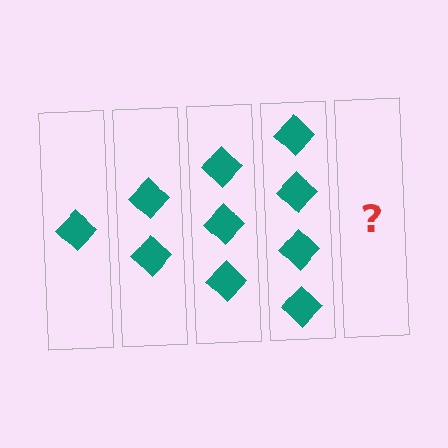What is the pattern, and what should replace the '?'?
The pattern is that each step adds one more diamond. The '?' should be 5 diamonds.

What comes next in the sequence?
The next element should be 5 diamonds.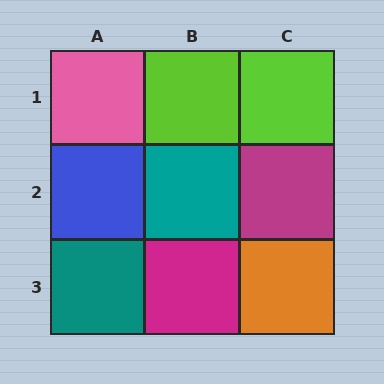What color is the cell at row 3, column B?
Magenta.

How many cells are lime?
2 cells are lime.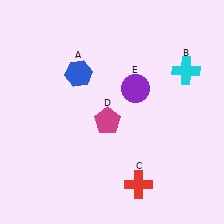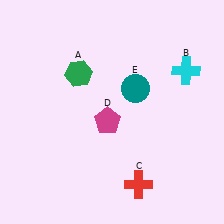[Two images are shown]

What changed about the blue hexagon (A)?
In Image 1, A is blue. In Image 2, it changed to green.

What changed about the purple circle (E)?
In Image 1, E is purple. In Image 2, it changed to teal.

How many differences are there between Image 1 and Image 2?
There are 2 differences between the two images.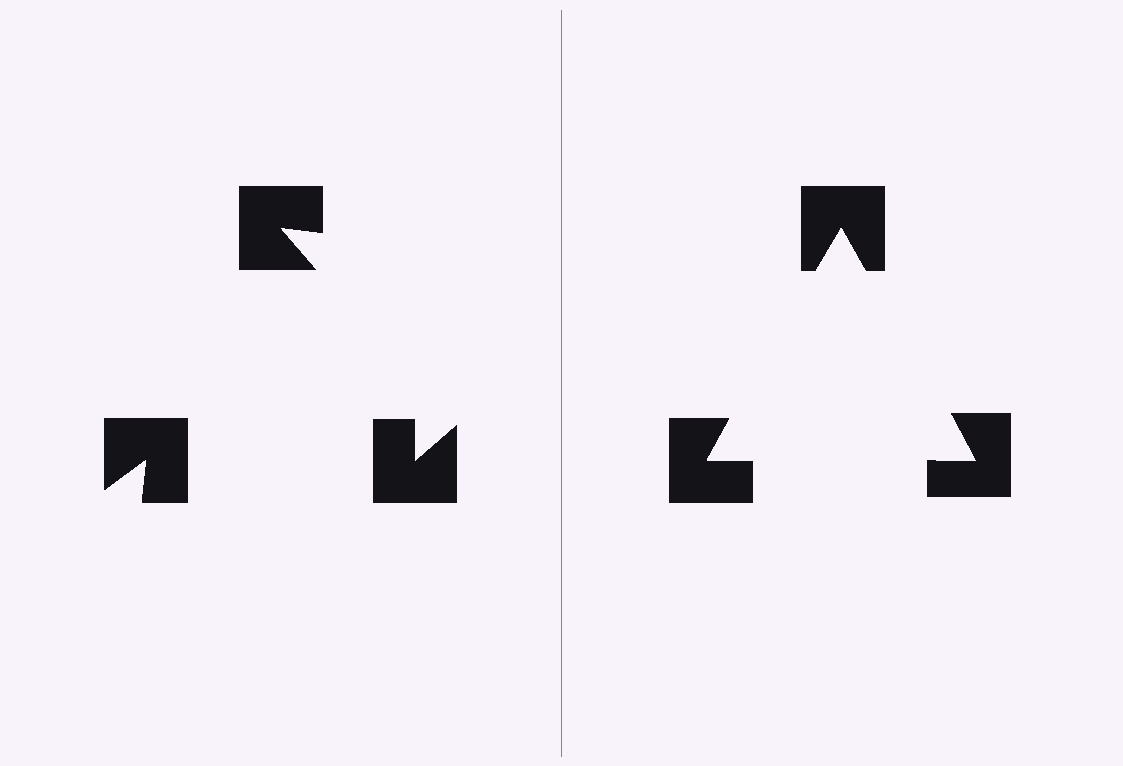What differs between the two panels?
The notched squares are positioned identically on both sides; only the wedge orientations differ. On the right they align to a triangle; on the left they are misaligned.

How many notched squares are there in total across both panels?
6 — 3 on each side.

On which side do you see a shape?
An illusory triangle appears on the right side. On the left side the wedge cuts are rotated, so no coherent shape forms.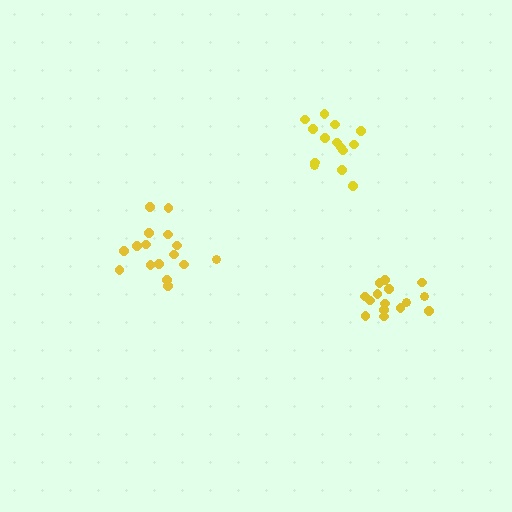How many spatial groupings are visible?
There are 3 spatial groupings.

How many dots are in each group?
Group 1: 14 dots, Group 2: 16 dots, Group 3: 15 dots (45 total).